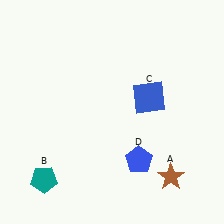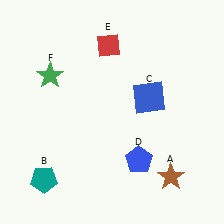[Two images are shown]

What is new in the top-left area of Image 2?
A green star (F) was added in the top-left area of Image 2.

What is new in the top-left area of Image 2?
A red diamond (E) was added in the top-left area of Image 2.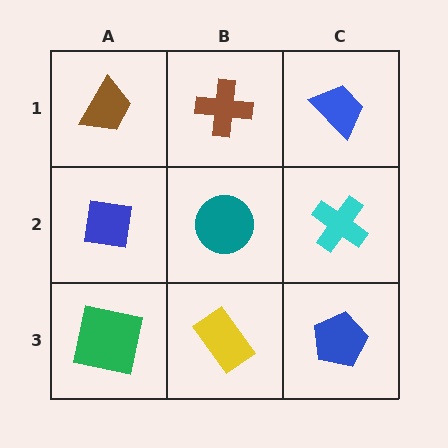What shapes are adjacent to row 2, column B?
A brown cross (row 1, column B), a yellow rectangle (row 3, column B), a blue square (row 2, column A), a cyan cross (row 2, column C).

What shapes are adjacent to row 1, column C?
A cyan cross (row 2, column C), a brown cross (row 1, column B).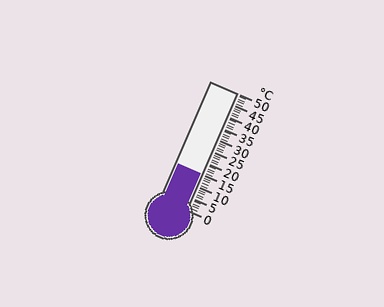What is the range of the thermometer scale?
The thermometer scale ranges from 0°C to 50°C.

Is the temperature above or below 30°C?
The temperature is below 30°C.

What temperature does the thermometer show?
The thermometer shows approximately 15°C.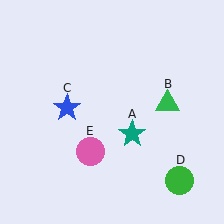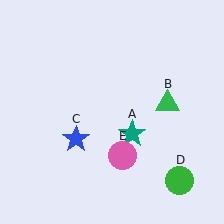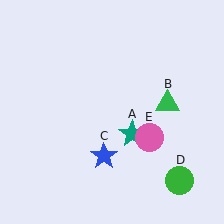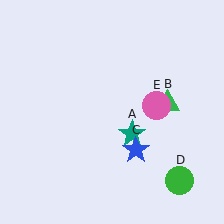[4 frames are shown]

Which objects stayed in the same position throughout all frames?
Teal star (object A) and green triangle (object B) and green circle (object D) remained stationary.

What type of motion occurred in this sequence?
The blue star (object C), pink circle (object E) rotated counterclockwise around the center of the scene.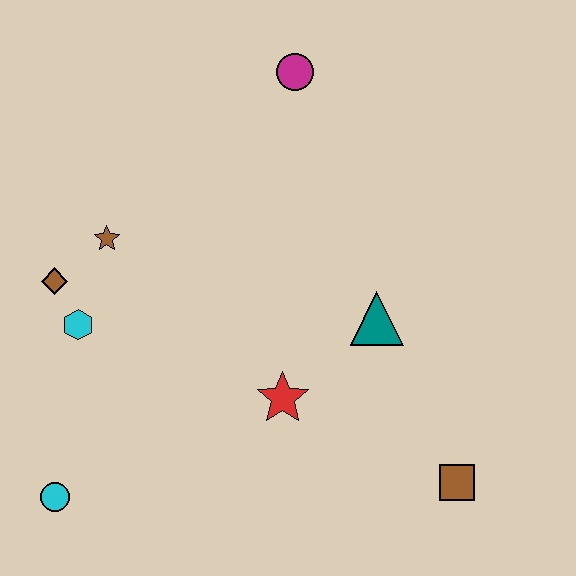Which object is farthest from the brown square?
The brown diamond is farthest from the brown square.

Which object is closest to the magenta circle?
The brown star is closest to the magenta circle.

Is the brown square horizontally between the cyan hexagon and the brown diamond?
No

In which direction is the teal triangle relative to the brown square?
The teal triangle is above the brown square.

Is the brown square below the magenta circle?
Yes